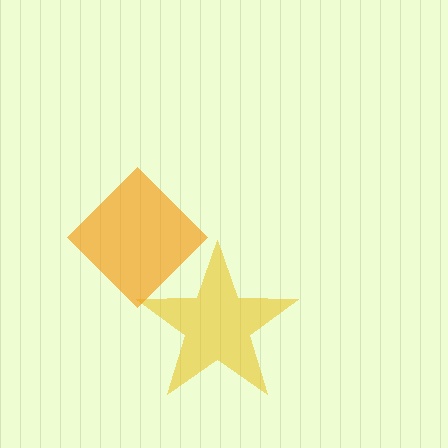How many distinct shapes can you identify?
There are 2 distinct shapes: a yellow star, an orange diamond.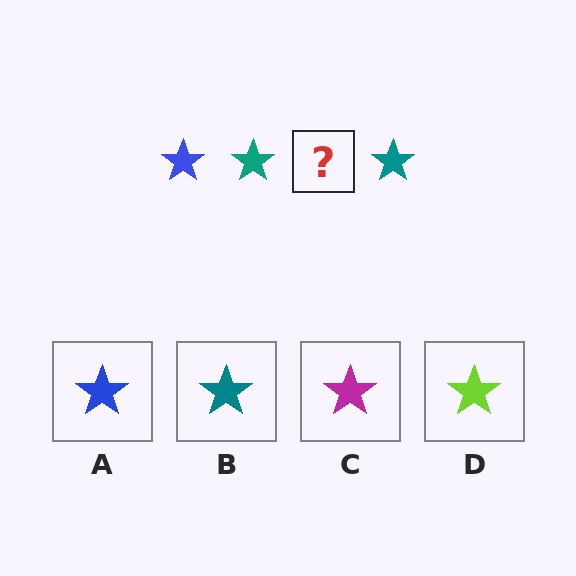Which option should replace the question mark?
Option A.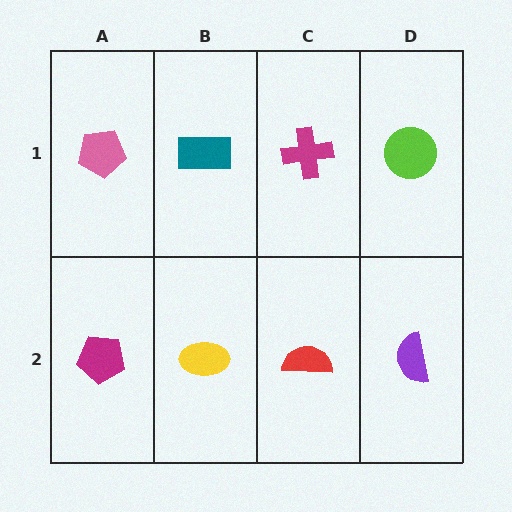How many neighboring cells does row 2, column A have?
2.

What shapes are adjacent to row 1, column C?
A red semicircle (row 2, column C), a teal rectangle (row 1, column B), a lime circle (row 1, column D).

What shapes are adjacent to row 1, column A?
A magenta pentagon (row 2, column A), a teal rectangle (row 1, column B).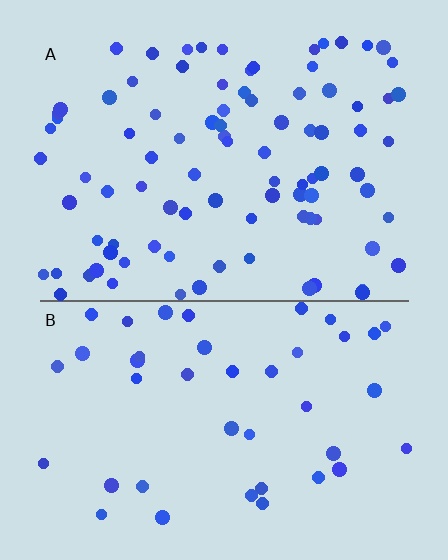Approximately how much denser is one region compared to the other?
Approximately 2.1× — region A over region B.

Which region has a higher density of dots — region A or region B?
A (the top).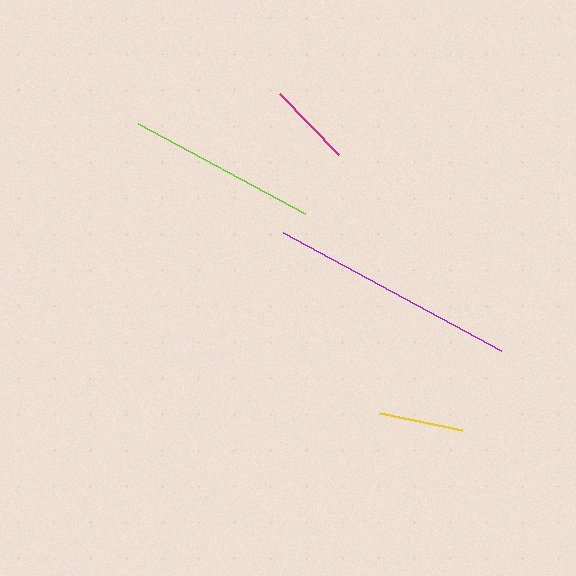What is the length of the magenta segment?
The magenta segment is approximately 85 pixels long.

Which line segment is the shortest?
The yellow line is the shortest at approximately 84 pixels.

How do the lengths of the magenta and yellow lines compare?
The magenta and yellow lines are approximately the same length.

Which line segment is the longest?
The purple line is the longest at approximately 247 pixels.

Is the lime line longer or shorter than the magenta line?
The lime line is longer than the magenta line.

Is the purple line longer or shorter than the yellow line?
The purple line is longer than the yellow line.